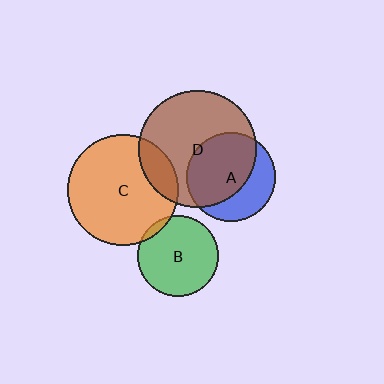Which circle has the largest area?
Circle D (brown).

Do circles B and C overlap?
Yes.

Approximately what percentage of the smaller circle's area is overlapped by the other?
Approximately 5%.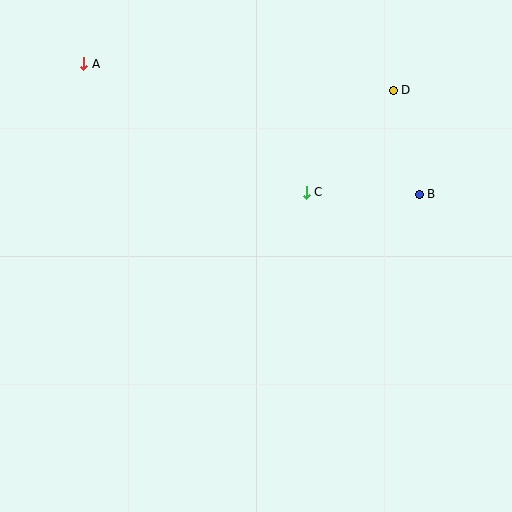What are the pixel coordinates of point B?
Point B is at (419, 194).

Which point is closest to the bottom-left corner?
Point C is closest to the bottom-left corner.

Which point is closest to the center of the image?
Point C at (306, 192) is closest to the center.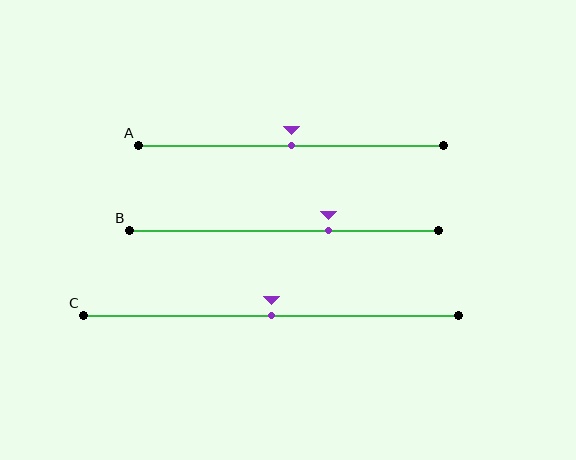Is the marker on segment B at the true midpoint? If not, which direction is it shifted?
No, the marker on segment B is shifted to the right by about 15% of the segment length.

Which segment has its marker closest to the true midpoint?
Segment A has its marker closest to the true midpoint.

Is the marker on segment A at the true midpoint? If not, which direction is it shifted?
Yes, the marker on segment A is at the true midpoint.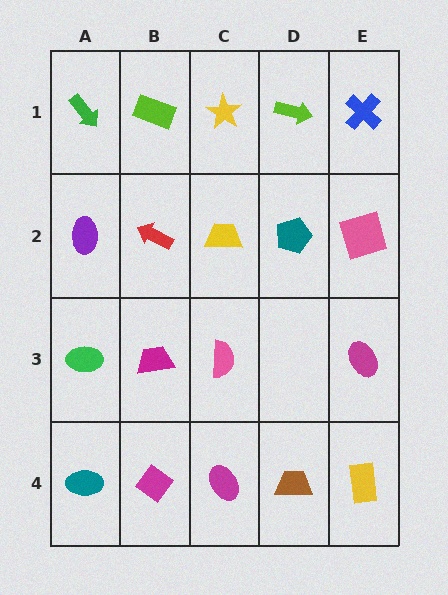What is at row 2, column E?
A pink square.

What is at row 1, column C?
A yellow star.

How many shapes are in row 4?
5 shapes.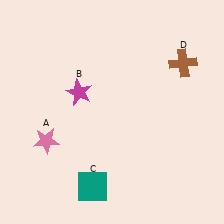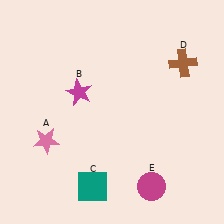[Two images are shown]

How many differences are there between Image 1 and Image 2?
There is 1 difference between the two images.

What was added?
A magenta circle (E) was added in Image 2.